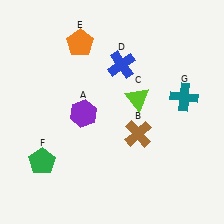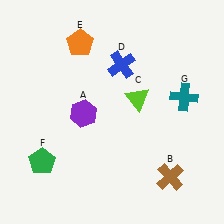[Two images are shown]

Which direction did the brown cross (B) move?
The brown cross (B) moved down.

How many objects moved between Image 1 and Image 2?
1 object moved between the two images.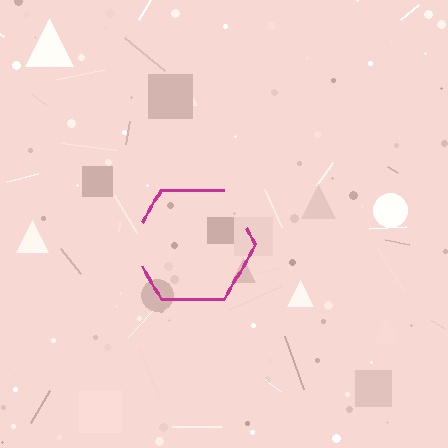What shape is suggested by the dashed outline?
The dashed outline suggests a hexagon.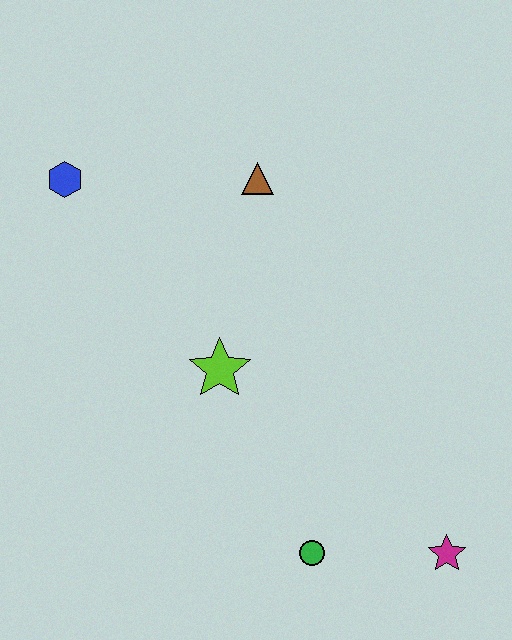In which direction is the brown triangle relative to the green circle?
The brown triangle is above the green circle.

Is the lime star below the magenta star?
No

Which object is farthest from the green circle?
The blue hexagon is farthest from the green circle.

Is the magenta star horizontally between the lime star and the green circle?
No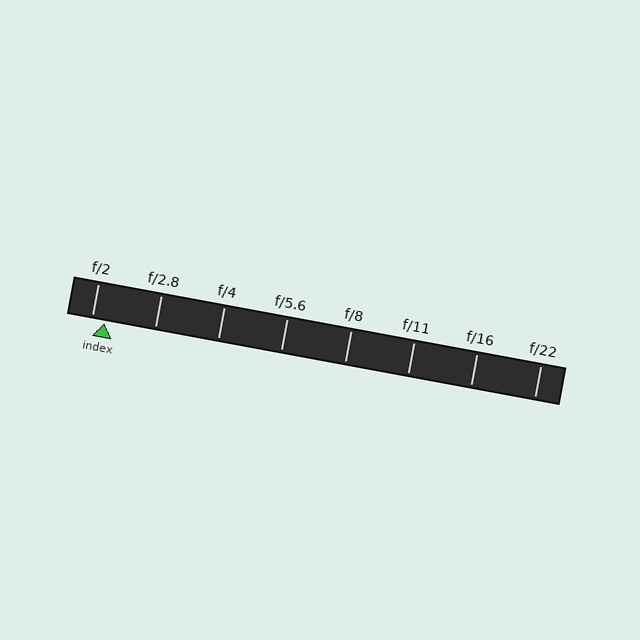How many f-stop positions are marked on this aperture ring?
There are 8 f-stop positions marked.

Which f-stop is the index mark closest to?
The index mark is closest to f/2.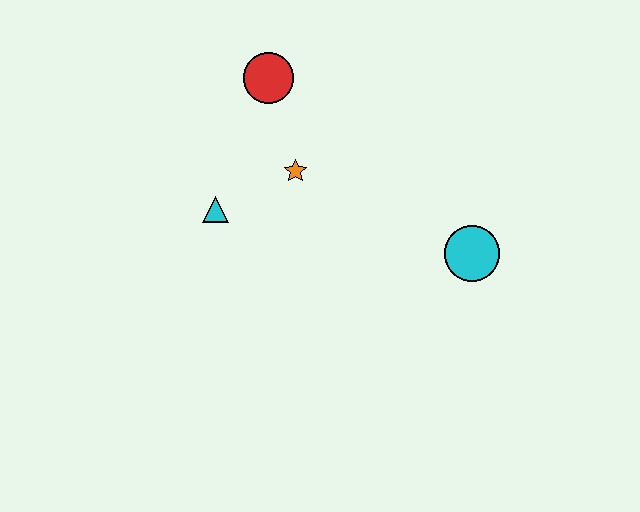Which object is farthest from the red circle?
The cyan circle is farthest from the red circle.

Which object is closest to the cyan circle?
The orange star is closest to the cyan circle.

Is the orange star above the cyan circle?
Yes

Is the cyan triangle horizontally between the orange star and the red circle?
No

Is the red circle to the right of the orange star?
No